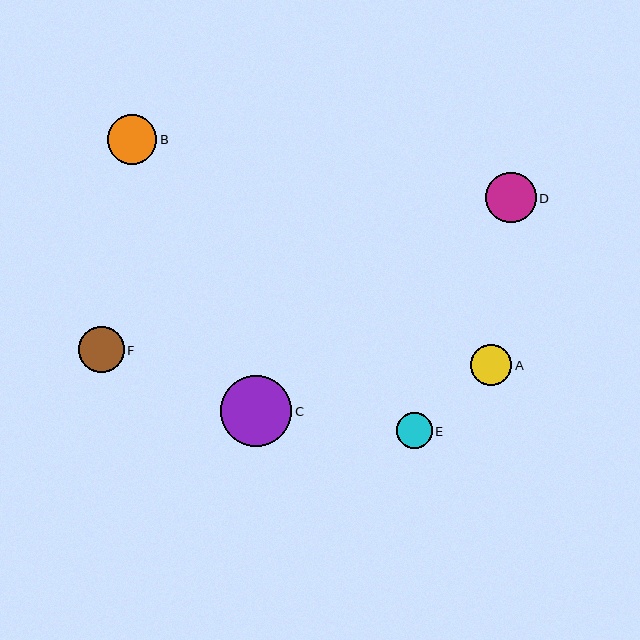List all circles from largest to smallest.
From largest to smallest: C, D, B, F, A, E.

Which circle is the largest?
Circle C is the largest with a size of approximately 71 pixels.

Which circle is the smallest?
Circle E is the smallest with a size of approximately 36 pixels.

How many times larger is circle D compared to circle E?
Circle D is approximately 1.4 times the size of circle E.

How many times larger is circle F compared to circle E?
Circle F is approximately 1.3 times the size of circle E.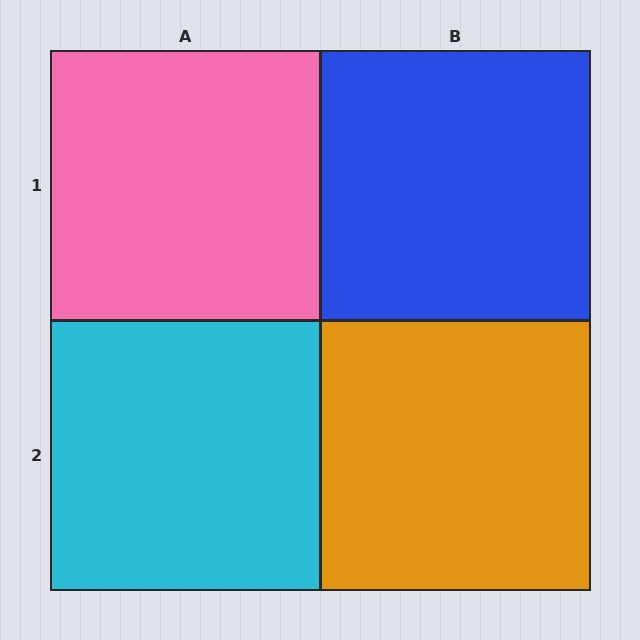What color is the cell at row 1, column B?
Blue.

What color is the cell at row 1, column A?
Pink.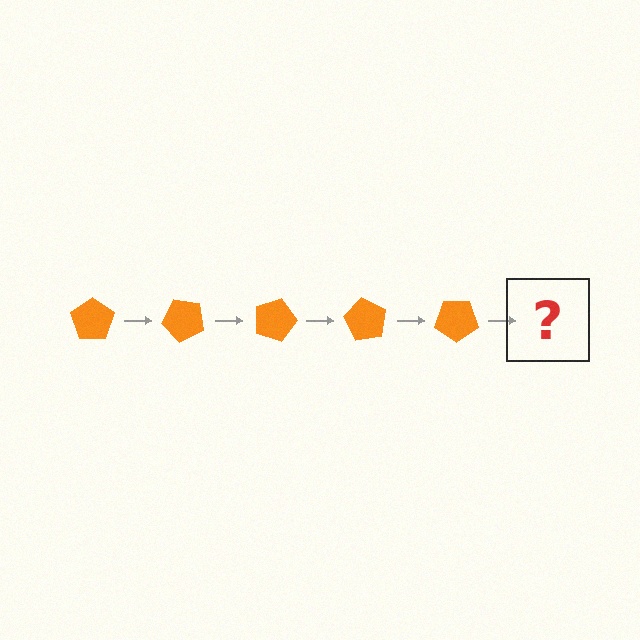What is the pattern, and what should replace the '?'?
The pattern is that the pentagon rotates 45 degrees each step. The '?' should be an orange pentagon rotated 225 degrees.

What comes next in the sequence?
The next element should be an orange pentagon rotated 225 degrees.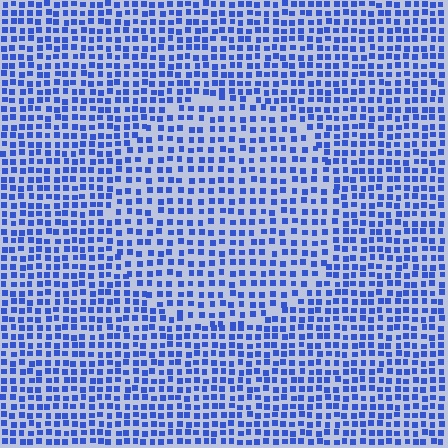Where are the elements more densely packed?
The elements are more densely packed outside the circle boundary.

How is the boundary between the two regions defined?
The boundary is defined by a change in element density (approximately 1.4x ratio). All elements are the same color, size, and shape.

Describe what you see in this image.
The image contains small blue elements arranged at two different densities. A circle-shaped region is visible where the elements are less densely packed than the surrounding area.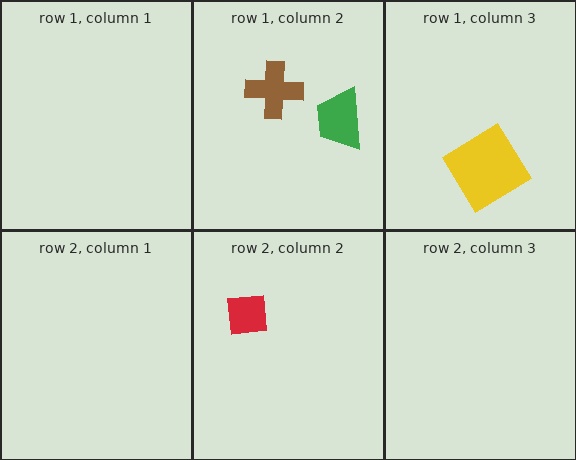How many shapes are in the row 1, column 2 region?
2.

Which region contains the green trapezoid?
The row 1, column 2 region.